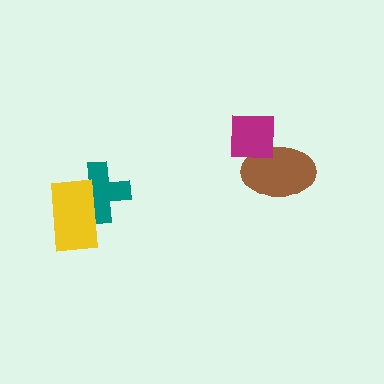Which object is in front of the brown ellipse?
The magenta square is in front of the brown ellipse.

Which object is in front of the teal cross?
The yellow rectangle is in front of the teal cross.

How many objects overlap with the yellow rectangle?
1 object overlaps with the yellow rectangle.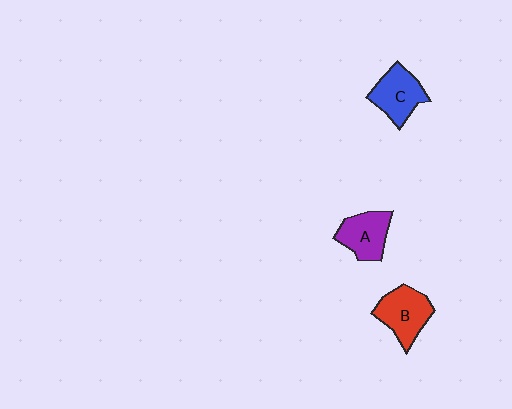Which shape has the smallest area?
Shape A (purple).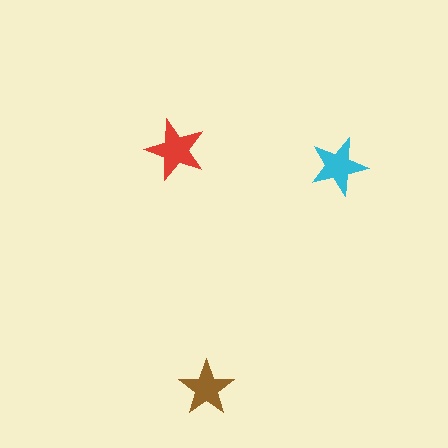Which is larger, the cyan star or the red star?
The red one.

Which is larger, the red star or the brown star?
The red one.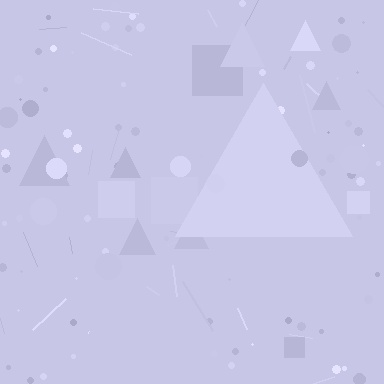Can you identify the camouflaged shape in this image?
The camouflaged shape is a triangle.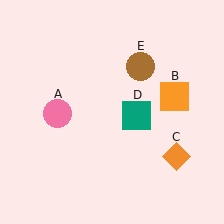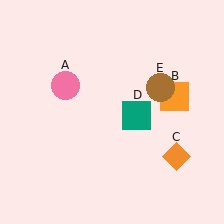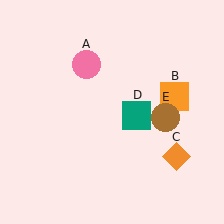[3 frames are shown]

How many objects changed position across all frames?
2 objects changed position: pink circle (object A), brown circle (object E).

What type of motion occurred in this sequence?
The pink circle (object A), brown circle (object E) rotated clockwise around the center of the scene.